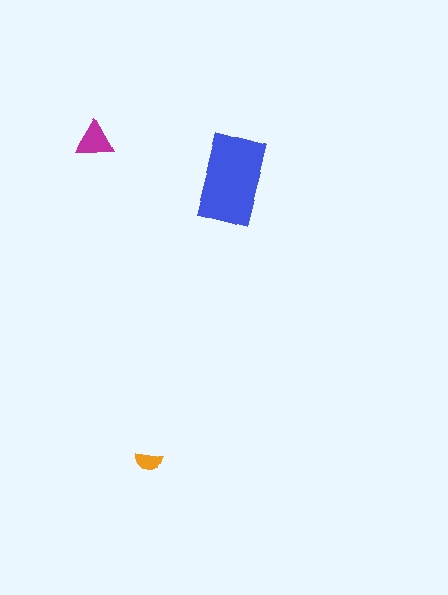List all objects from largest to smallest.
The blue rectangle, the magenta triangle, the orange semicircle.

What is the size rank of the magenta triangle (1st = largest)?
2nd.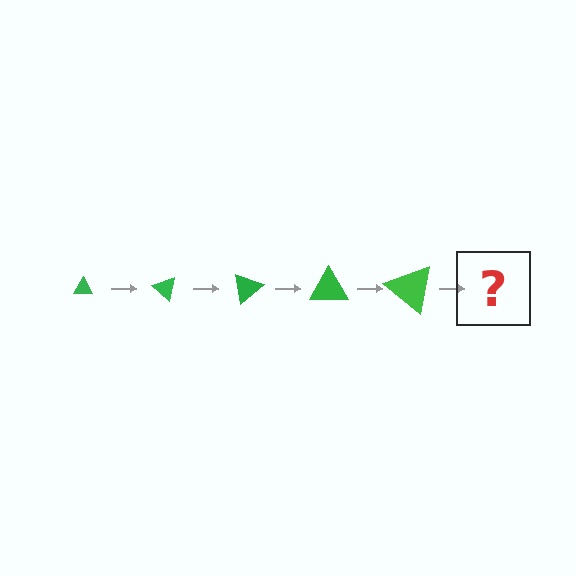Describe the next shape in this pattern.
It should be a triangle, larger than the previous one and rotated 200 degrees from the start.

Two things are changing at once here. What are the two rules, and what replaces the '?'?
The two rules are that the triangle grows larger each step and it rotates 40 degrees each step. The '?' should be a triangle, larger than the previous one and rotated 200 degrees from the start.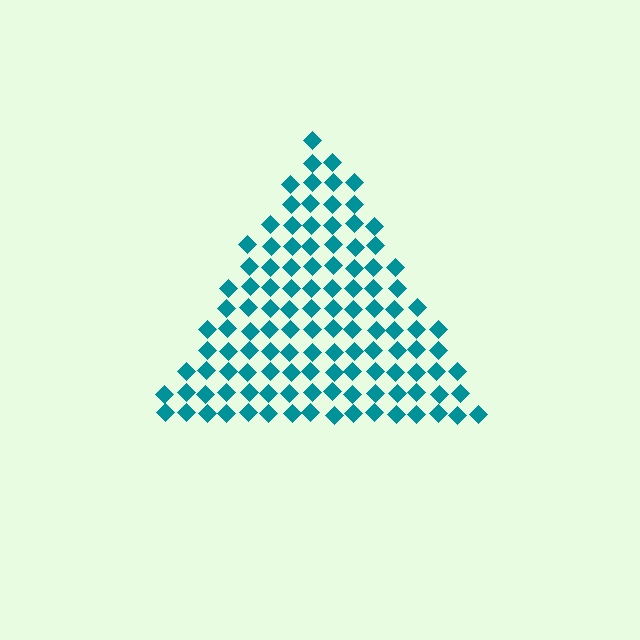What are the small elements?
The small elements are diamonds.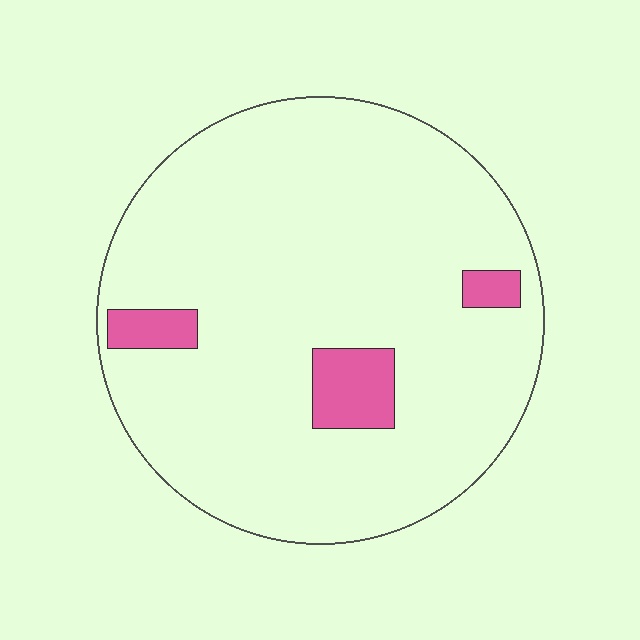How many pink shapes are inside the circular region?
3.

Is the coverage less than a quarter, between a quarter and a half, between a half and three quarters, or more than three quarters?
Less than a quarter.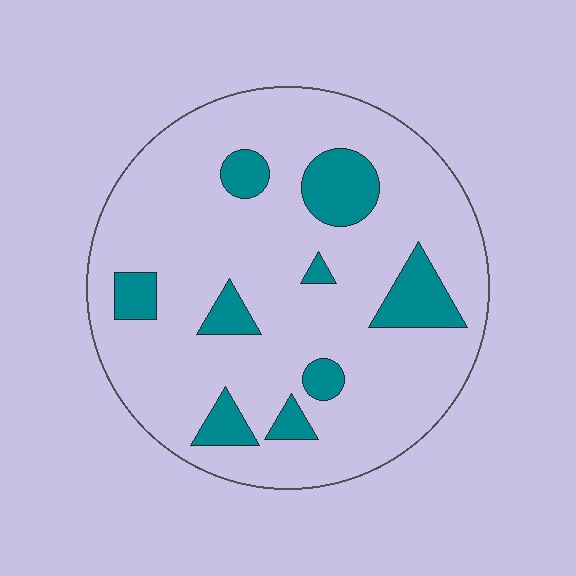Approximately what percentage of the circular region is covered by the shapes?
Approximately 15%.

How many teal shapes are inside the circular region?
9.